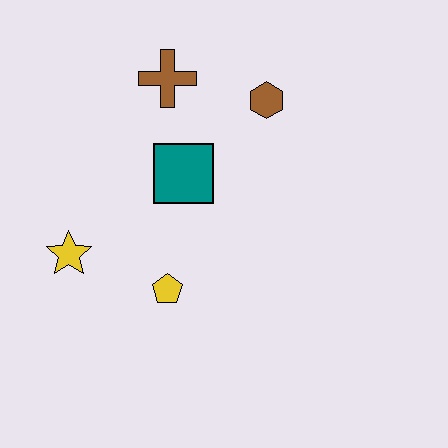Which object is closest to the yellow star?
The yellow pentagon is closest to the yellow star.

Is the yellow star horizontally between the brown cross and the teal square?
No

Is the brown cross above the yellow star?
Yes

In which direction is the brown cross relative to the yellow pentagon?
The brown cross is above the yellow pentagon.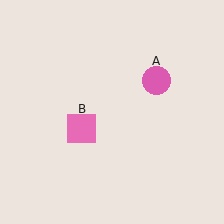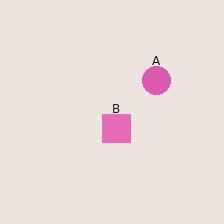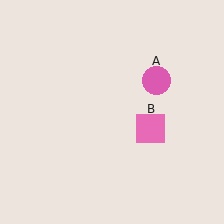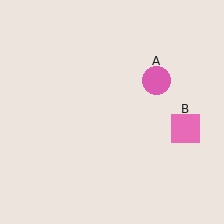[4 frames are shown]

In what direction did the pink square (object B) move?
The pink square (object B) moved right.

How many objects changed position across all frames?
1 object changed position: pink square (object B).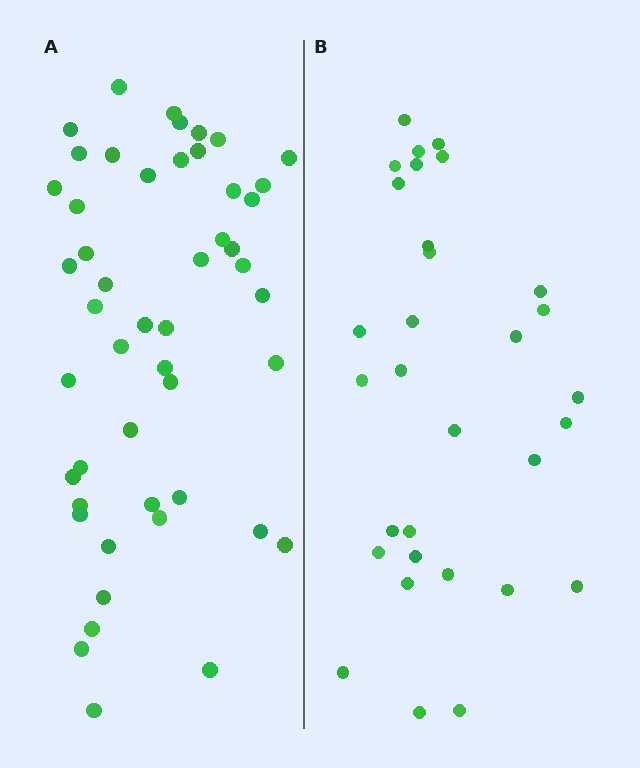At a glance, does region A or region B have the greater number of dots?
Region A (the left region) has more dots.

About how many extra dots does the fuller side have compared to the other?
Region A has approximately 20 more dots than region B.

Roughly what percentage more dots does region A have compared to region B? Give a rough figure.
About 60% more.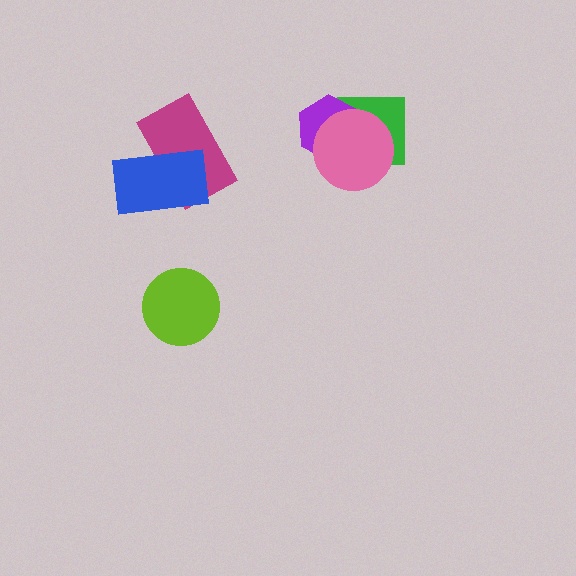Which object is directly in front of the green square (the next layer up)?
The purple hexagon is directly in front of the green square.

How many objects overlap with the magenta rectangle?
1 object overlaps with the magenta rectangle.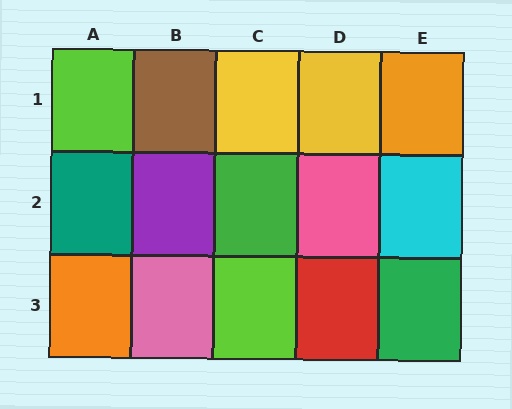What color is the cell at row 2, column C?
Green.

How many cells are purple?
1 cell is purple.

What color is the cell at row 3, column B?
Pink.